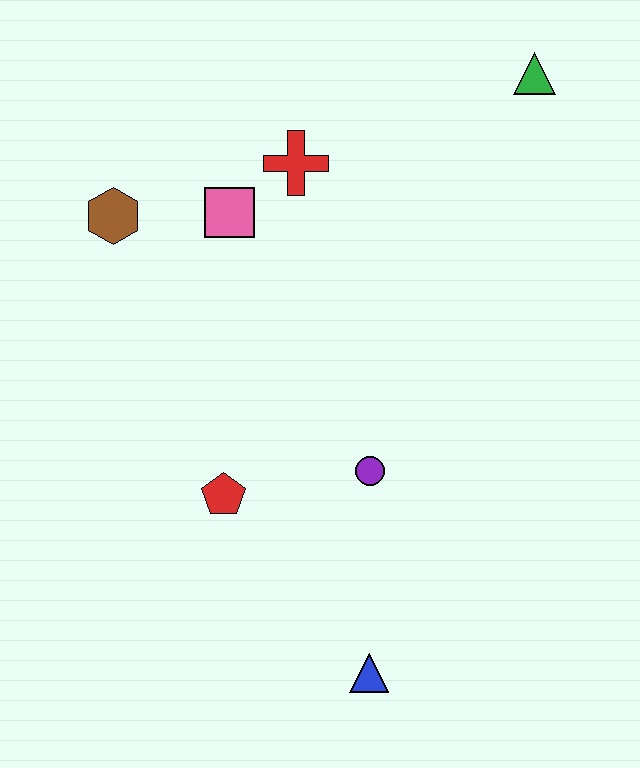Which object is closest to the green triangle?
The red cross is closest to the green triangle.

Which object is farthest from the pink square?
The blue triangle is farthest from the pink square.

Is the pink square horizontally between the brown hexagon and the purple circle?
Yes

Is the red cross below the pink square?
No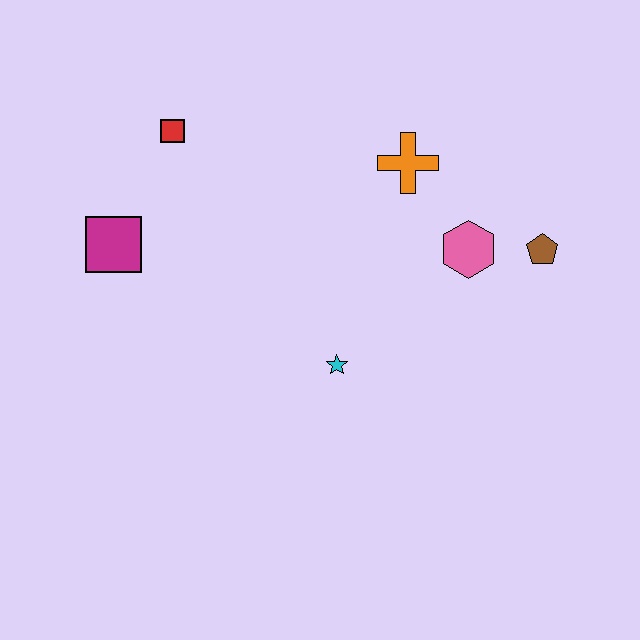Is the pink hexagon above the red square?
No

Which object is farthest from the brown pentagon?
The magenta square is farthest from the brown pentagon.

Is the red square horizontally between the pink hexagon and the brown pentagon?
No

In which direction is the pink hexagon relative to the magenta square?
The pink hexagon is to the right of the magenta square.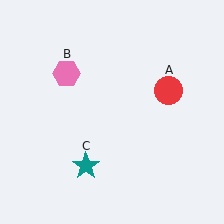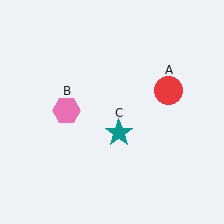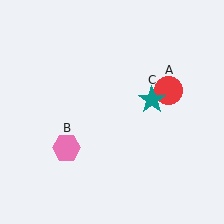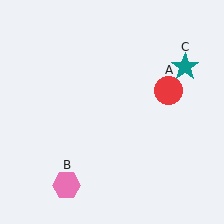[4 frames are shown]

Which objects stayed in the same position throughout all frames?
Red circle (object A) remained stationary.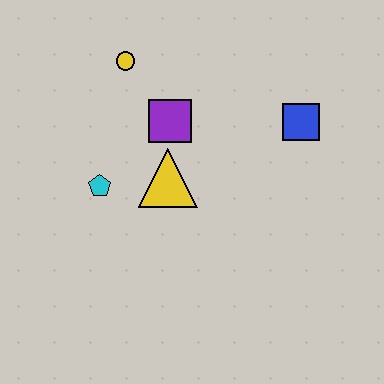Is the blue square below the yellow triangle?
No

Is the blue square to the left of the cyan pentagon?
No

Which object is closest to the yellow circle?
The purple square is closest to the yellow circle.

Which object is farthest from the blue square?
The cyan pentagon is farthest from the blue square.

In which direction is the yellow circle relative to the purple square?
The yellow circle is above the purple square.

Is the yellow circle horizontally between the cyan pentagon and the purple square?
Yes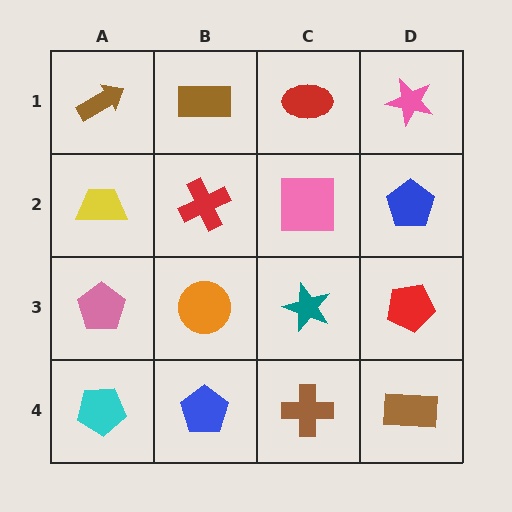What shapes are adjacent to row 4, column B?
An orange circle (row 3, column B), a cyan pentagon (row 4, column A), a brown cross (row 4, column C).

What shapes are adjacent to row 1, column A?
A yellow trapezoid (row 2, column A), a brown rectangle (row 1, column B).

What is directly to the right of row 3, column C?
A red pentagon.